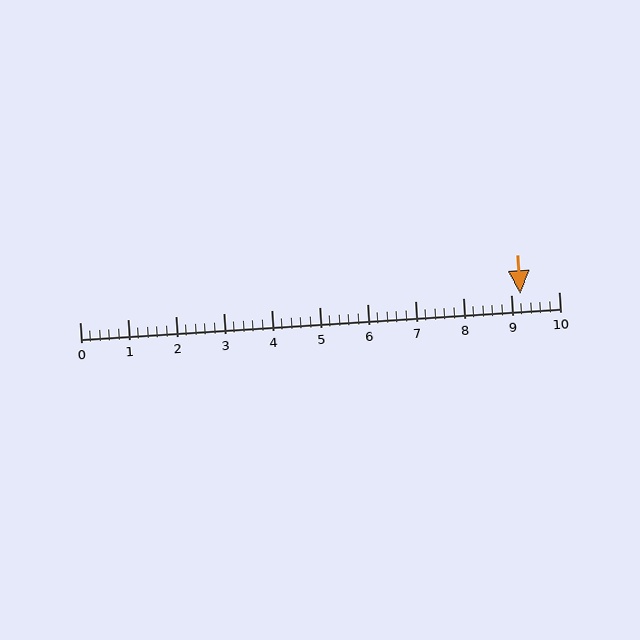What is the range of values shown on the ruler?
The ruler shows values from 0 to 10.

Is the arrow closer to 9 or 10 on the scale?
The arrow is closer to 9.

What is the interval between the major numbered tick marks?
The major tick marks are spaced 1 units apart.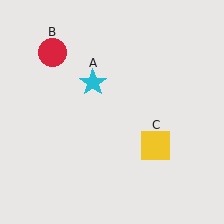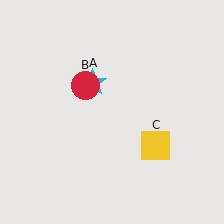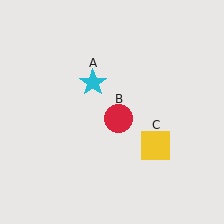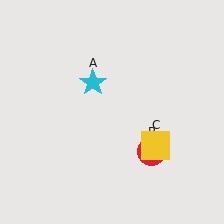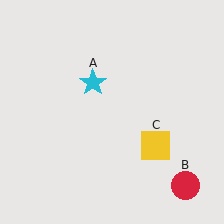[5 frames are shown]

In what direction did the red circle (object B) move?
The red circle (object B) moved down and to the right.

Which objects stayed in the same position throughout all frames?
Cyan star (object A) and yellow square (object C) remained stationary.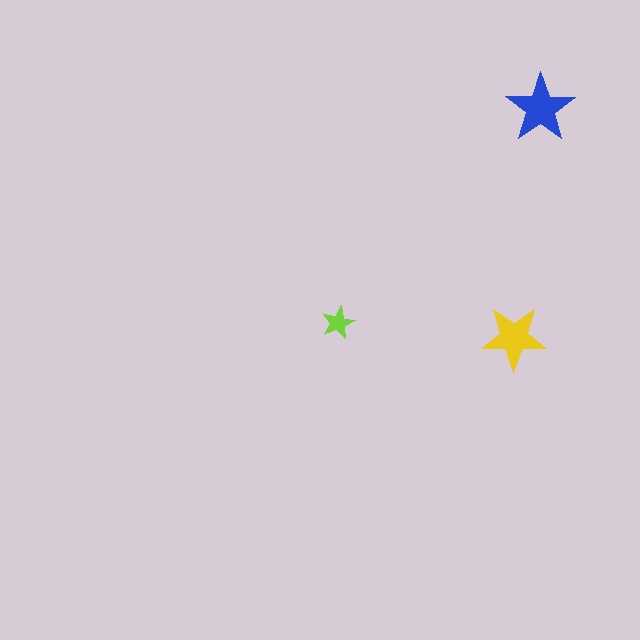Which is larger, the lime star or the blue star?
The blue one.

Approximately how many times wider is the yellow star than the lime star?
About 2 times wider.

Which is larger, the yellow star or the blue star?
The blue one.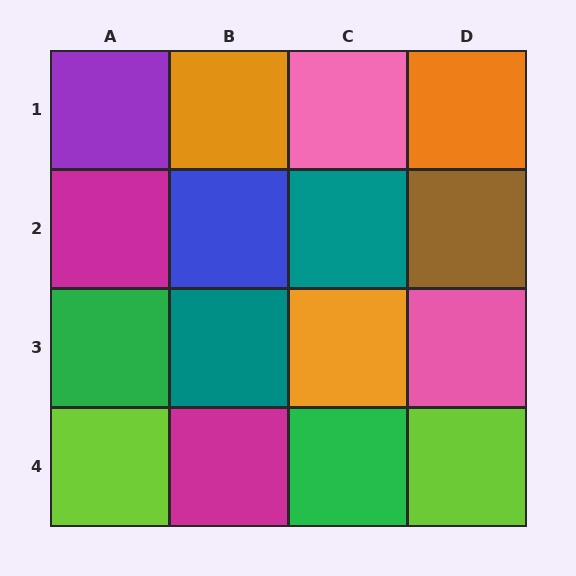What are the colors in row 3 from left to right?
Green, teal, orange, pink.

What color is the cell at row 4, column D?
Lime.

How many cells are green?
2 cells are green.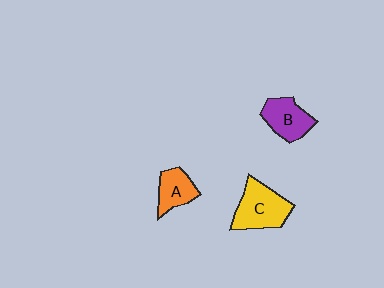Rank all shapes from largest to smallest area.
From largest to smallest: C (yellow), B (purple), A (orange).